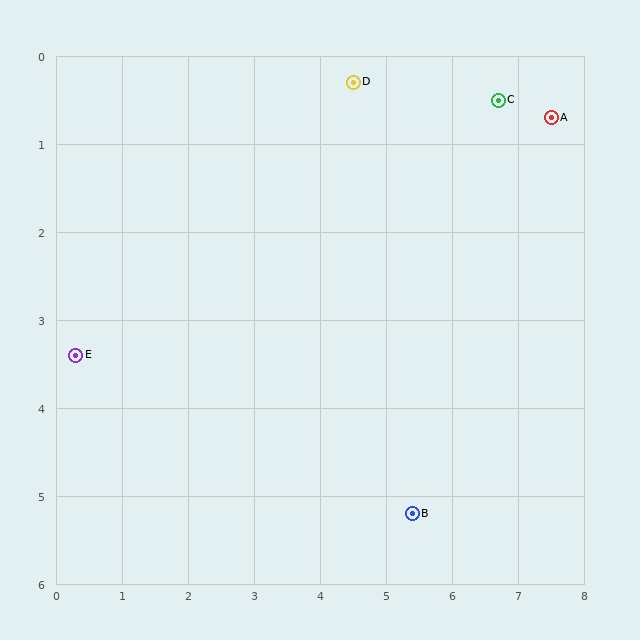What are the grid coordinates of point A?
Point A is at approximately (7.5, 0.7).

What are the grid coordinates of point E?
Point E is at approximately (0.3, 3.4).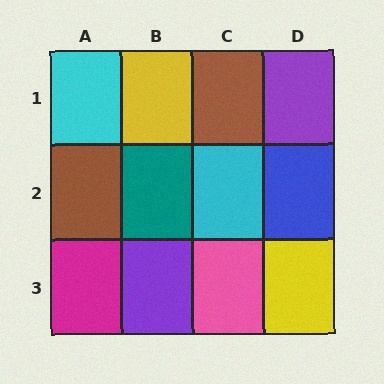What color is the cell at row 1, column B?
Yellow.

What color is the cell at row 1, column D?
Purple.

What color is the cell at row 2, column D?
Blue.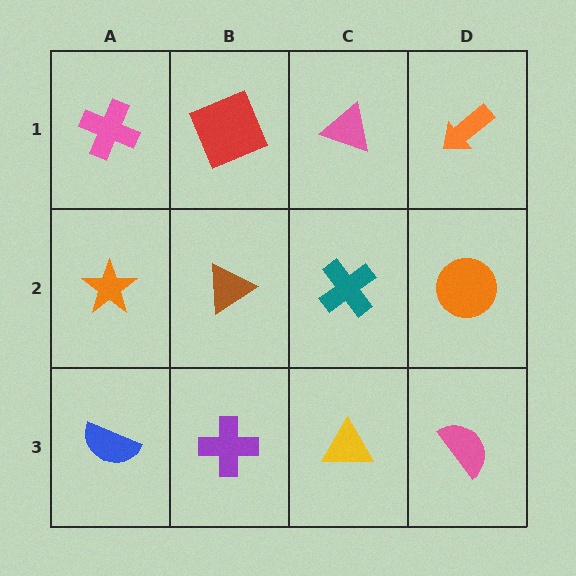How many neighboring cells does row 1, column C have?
3.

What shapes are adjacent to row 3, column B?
A brown triangle (row 2, column B), a blue semicircle (row 3, column A), a yellow triangle (row 3, column C).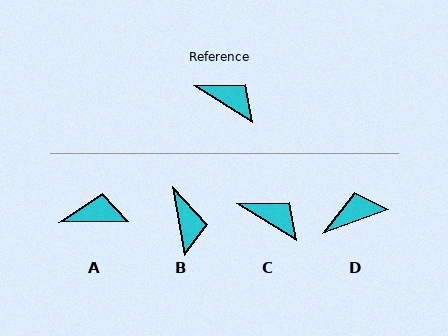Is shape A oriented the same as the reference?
No, it is off by about 33 degrees.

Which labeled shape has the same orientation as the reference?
C.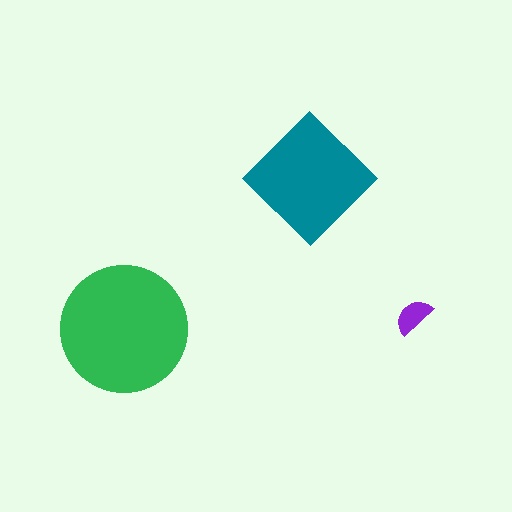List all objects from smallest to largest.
The purple semicircle, the teal diamond, the green circle.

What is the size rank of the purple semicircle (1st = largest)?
3rd.